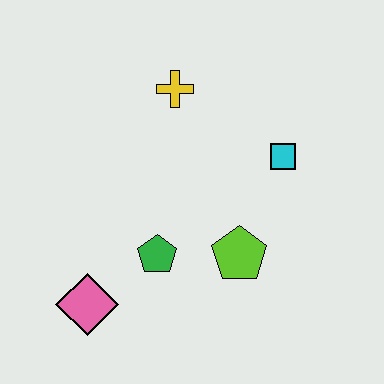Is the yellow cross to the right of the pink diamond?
Yes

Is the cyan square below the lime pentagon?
No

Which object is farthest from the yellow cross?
The pink diamond is farthest from the yellow cross.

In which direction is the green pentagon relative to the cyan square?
The green pentagon is to the left of the cyan square.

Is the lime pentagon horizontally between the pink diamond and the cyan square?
Yes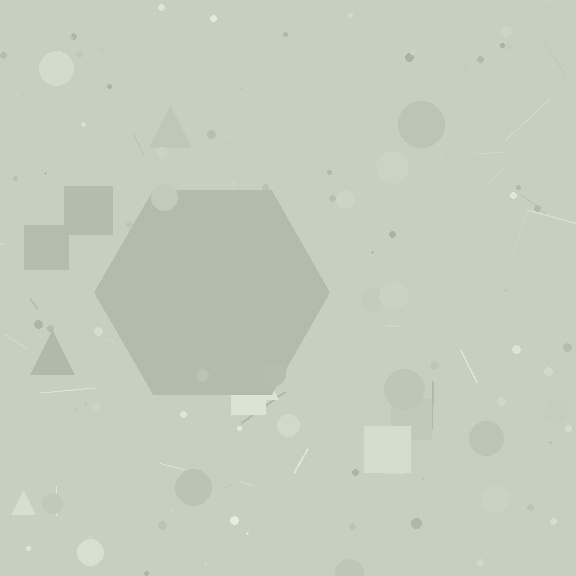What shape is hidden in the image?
A hexagon is hidden in the image.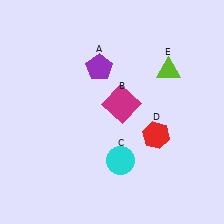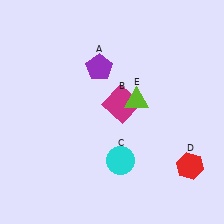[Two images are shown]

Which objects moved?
The objects that moved are: the red hexagon (D), the lime triangle (E).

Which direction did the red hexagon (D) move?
The red hexagon (D) moved right.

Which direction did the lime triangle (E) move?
The lime triangle (E) moved left.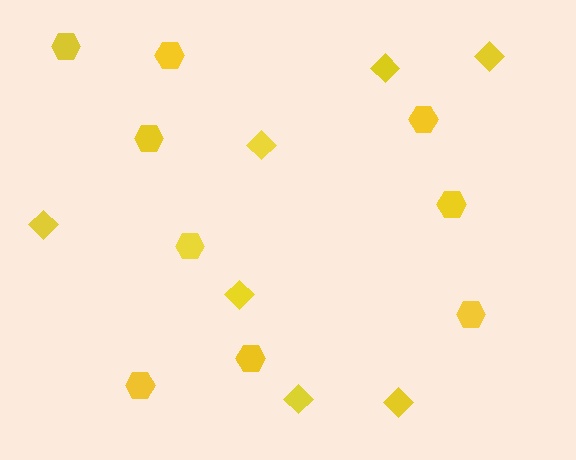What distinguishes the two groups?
There are 2 groups: one group of hexagons (9) and one group of diamonds (7).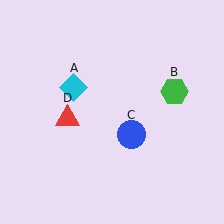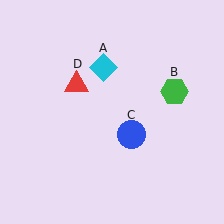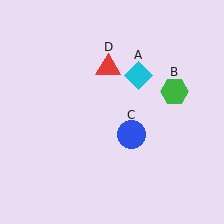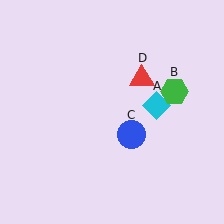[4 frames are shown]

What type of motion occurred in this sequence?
The cyan diamond (object A), red triangle (object D) rotated clockwise around the center of the scene.